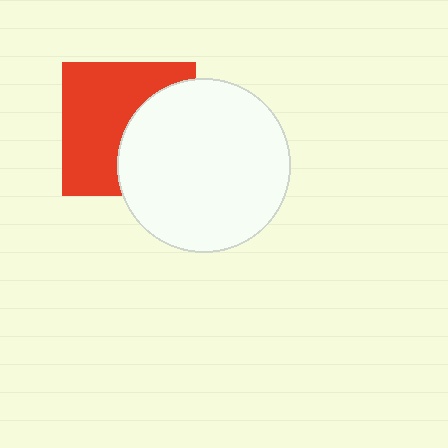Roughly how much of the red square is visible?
About half of it is visible (roughly 58%).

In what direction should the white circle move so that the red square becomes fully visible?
The white circle should move right. That is the shortest direction to clear the overlap and leave the red square fully visible.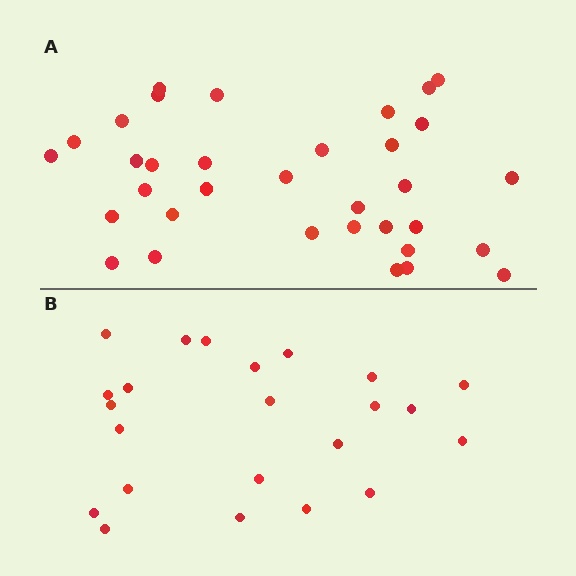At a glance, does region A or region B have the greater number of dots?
Region A (the top region) has more dots.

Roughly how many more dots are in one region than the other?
Region A has roughly 12 or so more dots than region B.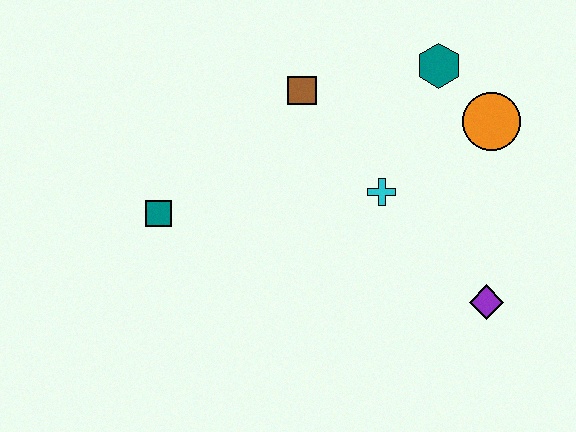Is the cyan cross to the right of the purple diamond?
No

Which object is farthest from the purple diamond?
The teal square is farthest from the purple diamond.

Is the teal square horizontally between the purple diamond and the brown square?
No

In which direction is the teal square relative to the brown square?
The teal square is to the left of the brown square.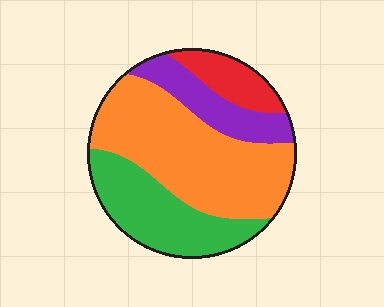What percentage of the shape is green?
Green takes up about one quarter (1/4) of the shape.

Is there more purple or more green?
Green.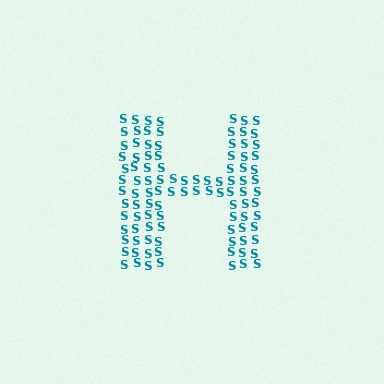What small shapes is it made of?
It is made of small letter S's.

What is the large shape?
The large shape is the letter H.